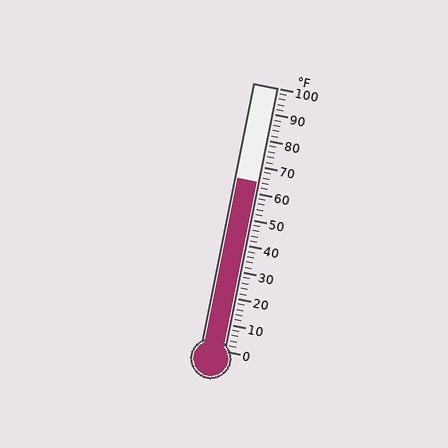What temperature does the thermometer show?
The thermometer shows approximately 64°F.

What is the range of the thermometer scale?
The thermometer scale ranges from 0°F to 100°F.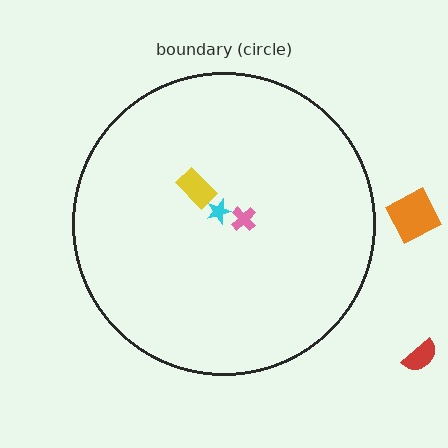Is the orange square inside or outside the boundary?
Outside.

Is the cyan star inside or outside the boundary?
Inside.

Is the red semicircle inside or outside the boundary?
Outside.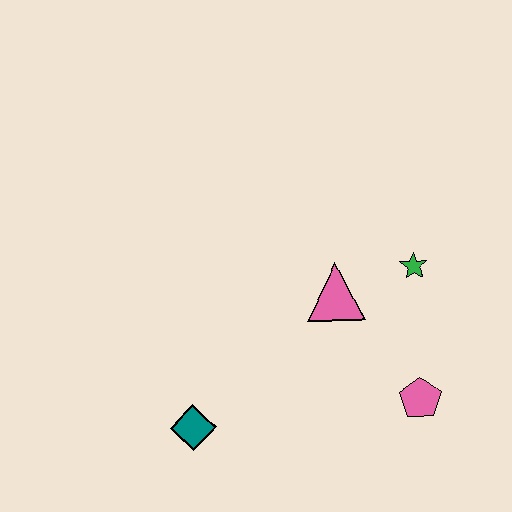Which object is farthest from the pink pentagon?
The teal diamond is farthest from the pink pentagon.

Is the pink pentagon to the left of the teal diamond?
No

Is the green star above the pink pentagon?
Yes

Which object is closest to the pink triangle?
The green star is closest to the pink triangle.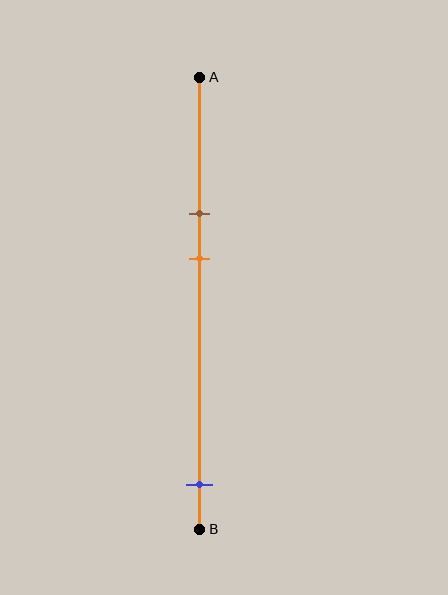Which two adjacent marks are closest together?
The brown and orange marks are the closest adjacent pair.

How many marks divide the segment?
There are 3 marks dividing the segment.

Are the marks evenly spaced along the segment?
No, the marks are not evenly spaced.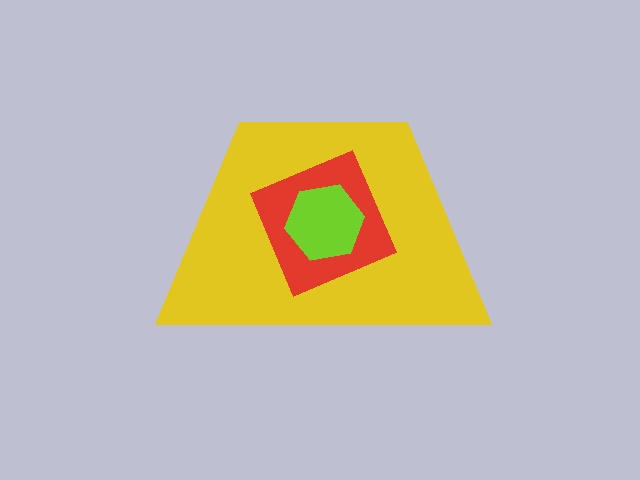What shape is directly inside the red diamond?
The lime hexagon.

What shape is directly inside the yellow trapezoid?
The red diamond.